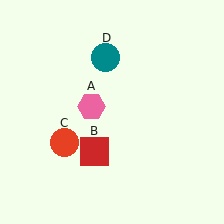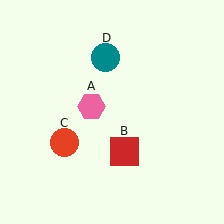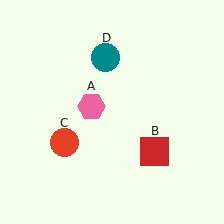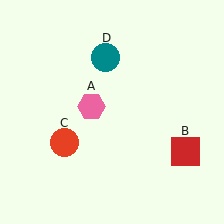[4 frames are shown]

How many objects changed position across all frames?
1 object changed position: red square (object B).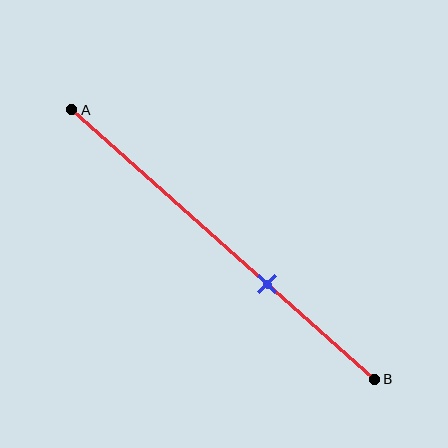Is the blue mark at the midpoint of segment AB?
No, the mark is at about 65% from A, not at the 50% midpoint.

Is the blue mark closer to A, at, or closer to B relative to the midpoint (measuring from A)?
The blue mark is closer to point B than the midpoint of segment AB.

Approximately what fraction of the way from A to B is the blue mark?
The blue mark is approximately 65% of the way from A to B.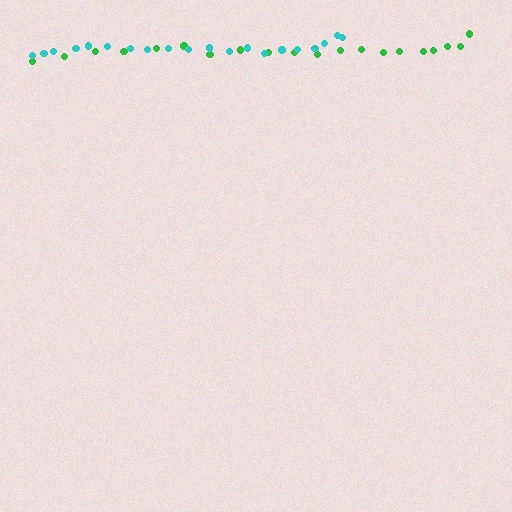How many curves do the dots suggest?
There are 2 distinct paths.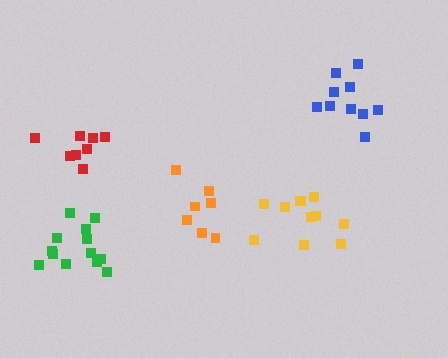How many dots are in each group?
Group 1: 11 dots, Group 2: 13 dots, Group 3: 8 dots, Group 4: 7 dots, Group 5: 10 dots (49 total).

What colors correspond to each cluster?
The clusters are colored: yellow, green, red, orange, blue.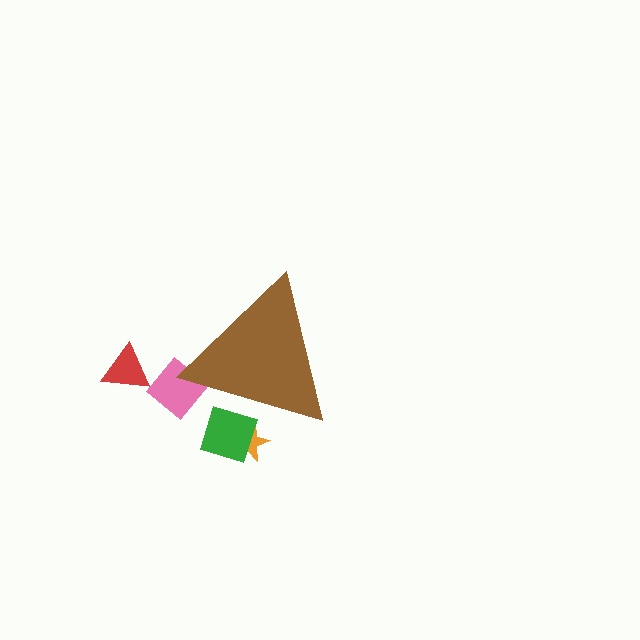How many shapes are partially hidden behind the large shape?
3 shapes are partially hidden.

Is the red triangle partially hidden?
No, the red triangle is fully visible.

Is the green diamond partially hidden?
Yes, the green diamond is partially hidden behind the brown triangle.